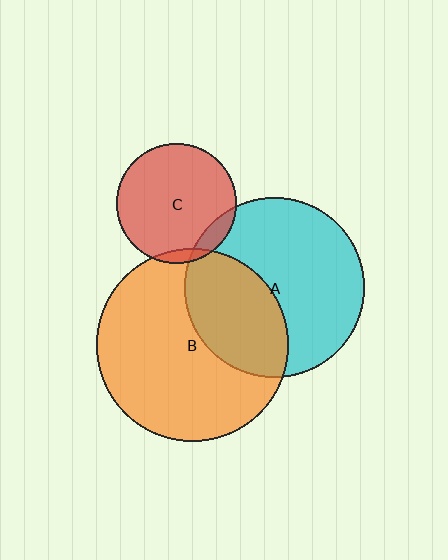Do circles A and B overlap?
Yes.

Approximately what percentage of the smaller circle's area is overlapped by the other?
Approximately 35%.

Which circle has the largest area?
Circle B (orange).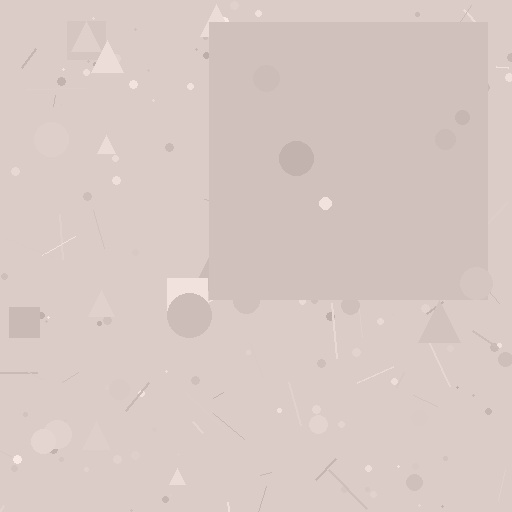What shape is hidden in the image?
A square is hidden in the image.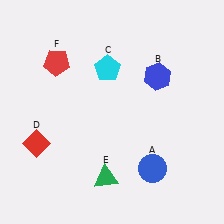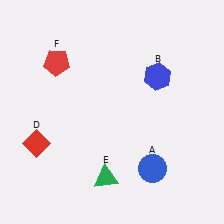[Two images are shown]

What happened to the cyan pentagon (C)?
The cyan pentagon (C) was removed in Image 2. It was in the top-left area of Image 1.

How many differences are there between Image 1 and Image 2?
There is 1 difference between the two images.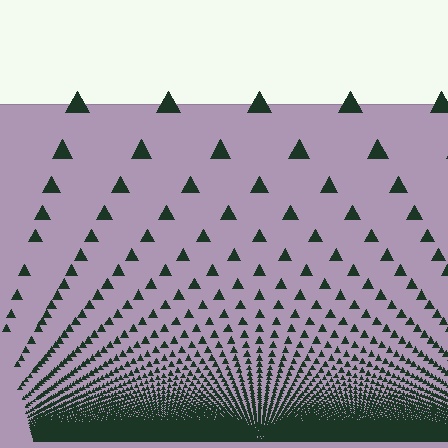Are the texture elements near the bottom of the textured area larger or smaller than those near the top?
Smaller. The gradient is inverted — elements near the bottom are smaller and denser.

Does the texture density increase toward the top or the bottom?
Density increases toward the bottom.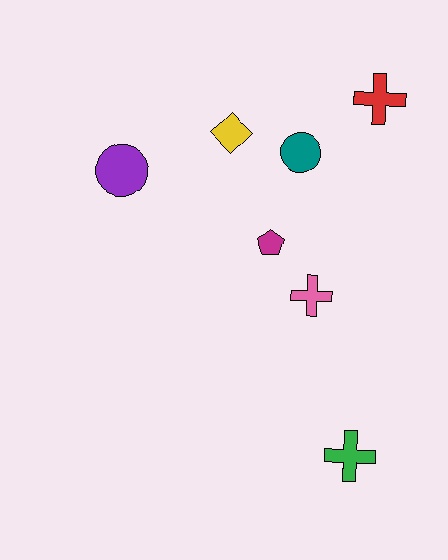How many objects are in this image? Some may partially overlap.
There are 7 objects.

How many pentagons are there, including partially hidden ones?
There is 1 pentagon.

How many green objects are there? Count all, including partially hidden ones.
There is 1 green object.